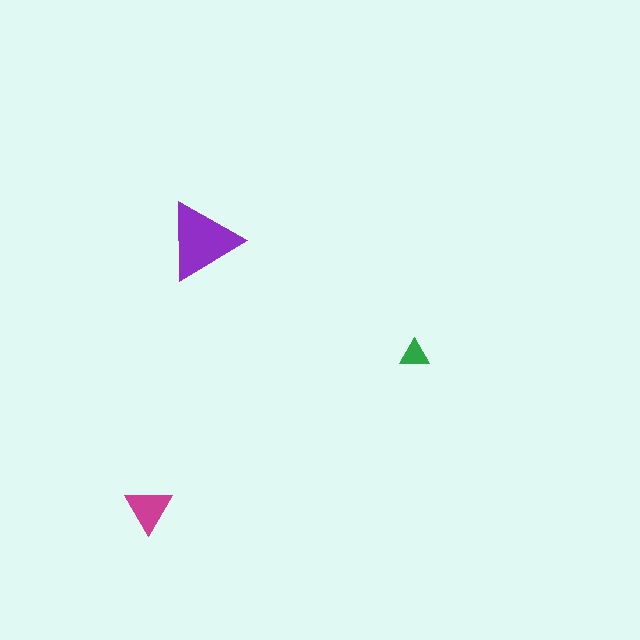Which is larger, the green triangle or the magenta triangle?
The magenta one.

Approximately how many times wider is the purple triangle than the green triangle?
About 2.5 times wider.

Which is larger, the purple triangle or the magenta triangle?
The purple one.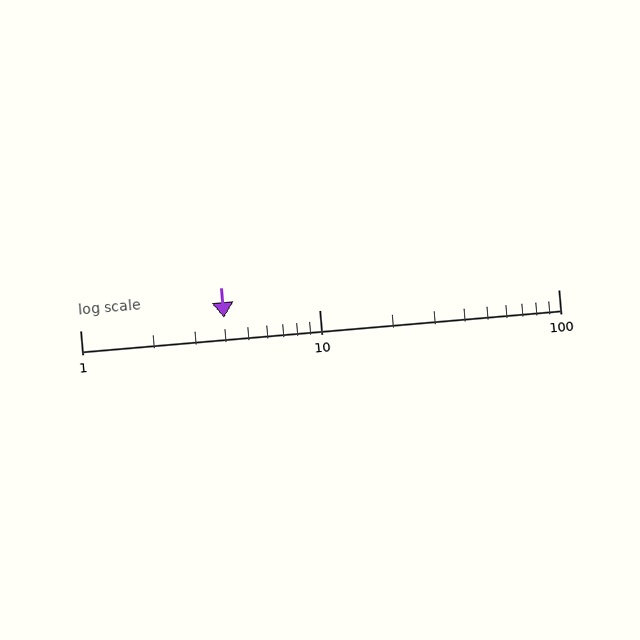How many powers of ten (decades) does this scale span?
The scale spans 2 decades, from 1 to 100.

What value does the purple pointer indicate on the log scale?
The pointer indicates approximately 4.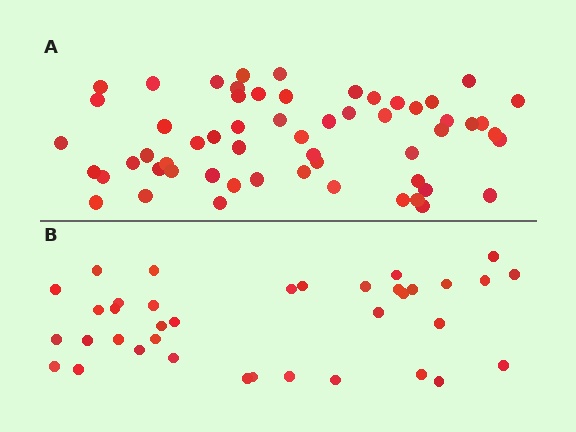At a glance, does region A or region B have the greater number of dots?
Region A (the top region) has more dots.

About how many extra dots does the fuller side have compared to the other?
Region A has approximately 20 more dots than region B.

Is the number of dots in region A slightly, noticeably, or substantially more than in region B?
Region A has substantially more. The ratio is roughly 1.6 to 1.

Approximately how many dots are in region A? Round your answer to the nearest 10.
About 60 dots. (The exact count is 58, which rounds to 60.)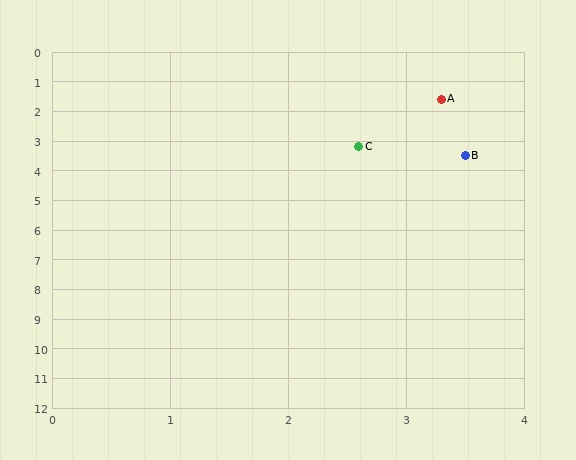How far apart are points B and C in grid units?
Points B and C are about 0.9 grid units apart.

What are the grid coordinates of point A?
Point A is at approximately (3.3, 1.6).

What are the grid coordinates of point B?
Point B is at approximately (3.5, 3.5).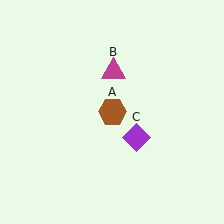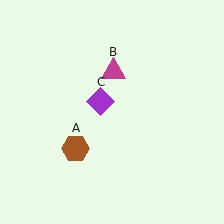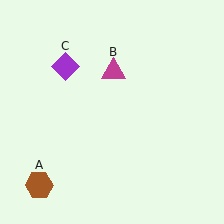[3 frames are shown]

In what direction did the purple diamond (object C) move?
The purple diamond (object C) moved up and to the left.